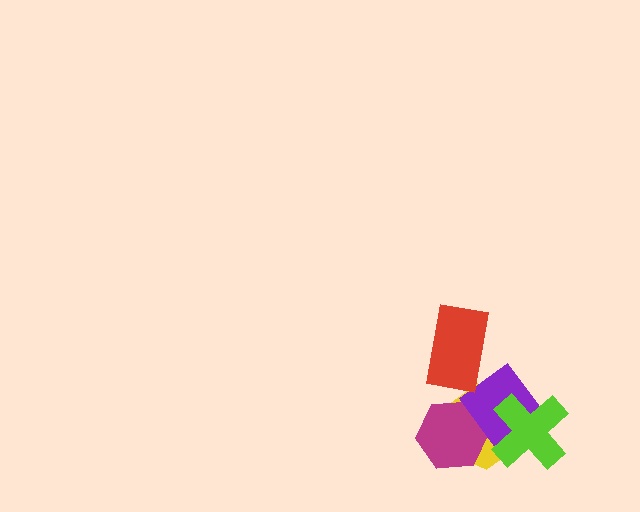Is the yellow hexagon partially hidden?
Yes, it is partially covered by another shape.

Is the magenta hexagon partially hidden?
Yes, it is partially covered by another shape.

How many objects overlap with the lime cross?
2 objects overlap with the lime cross.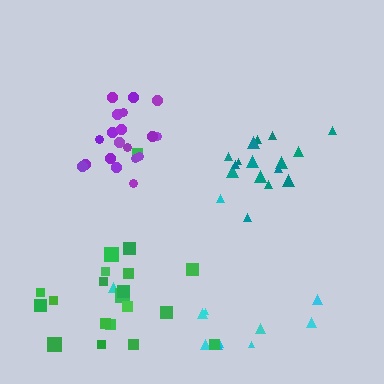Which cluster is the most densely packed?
Purple.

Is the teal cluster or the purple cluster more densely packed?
Purple.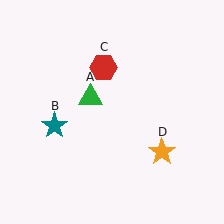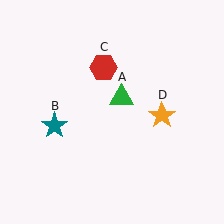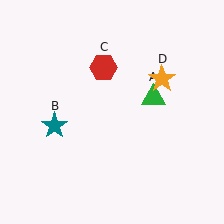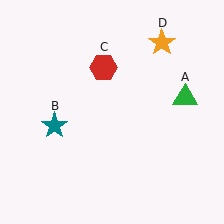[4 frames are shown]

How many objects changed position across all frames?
2 objects changed position: green triangle (object A), orange star (object D).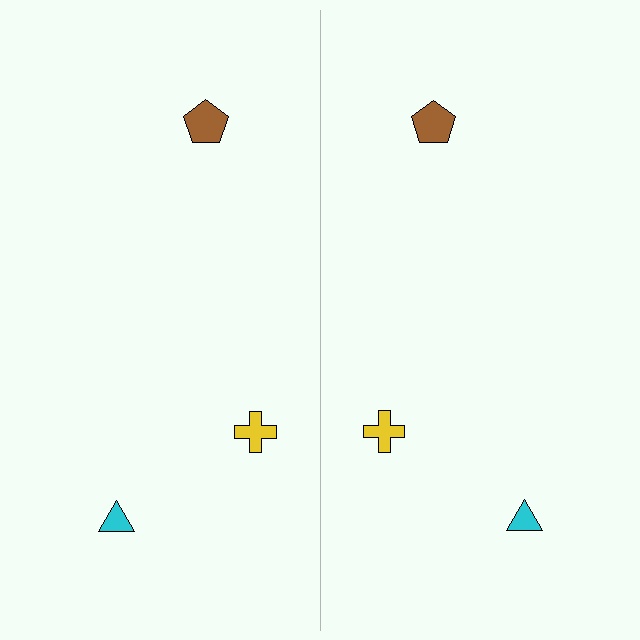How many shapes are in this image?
There are 6 shapes in this image.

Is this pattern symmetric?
Yes, this pattern has bilateral (reflection) symmetry.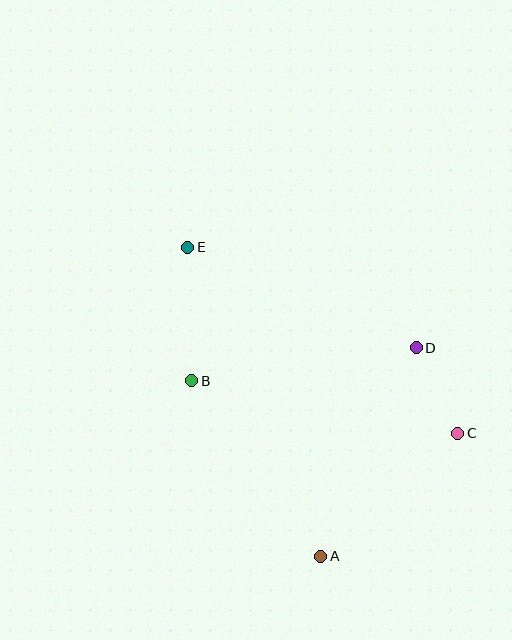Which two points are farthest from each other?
Points A and E are farthest from each other.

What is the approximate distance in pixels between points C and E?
The distance between C and E is approximately 328 pixels.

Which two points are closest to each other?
Points C and D are closest to each other.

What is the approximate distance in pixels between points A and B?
The distance between A and B is approximately 218 pixels.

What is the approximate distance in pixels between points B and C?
The distance between B and C is approximately 271 pixels.